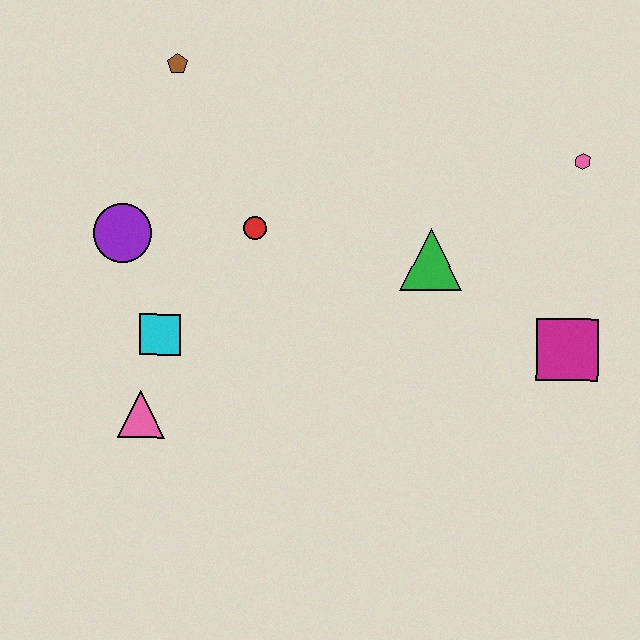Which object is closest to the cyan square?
The pink triangle is closest to the cyan square.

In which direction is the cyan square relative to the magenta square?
The cyan square is to the left of the magenta square.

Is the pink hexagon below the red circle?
No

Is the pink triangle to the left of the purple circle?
No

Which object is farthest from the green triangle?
The pink triangle is farthest from the green triangle.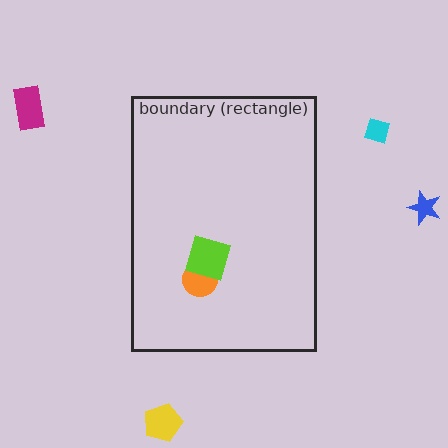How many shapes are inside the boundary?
2 inside, 4 outside.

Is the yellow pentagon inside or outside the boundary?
Outside.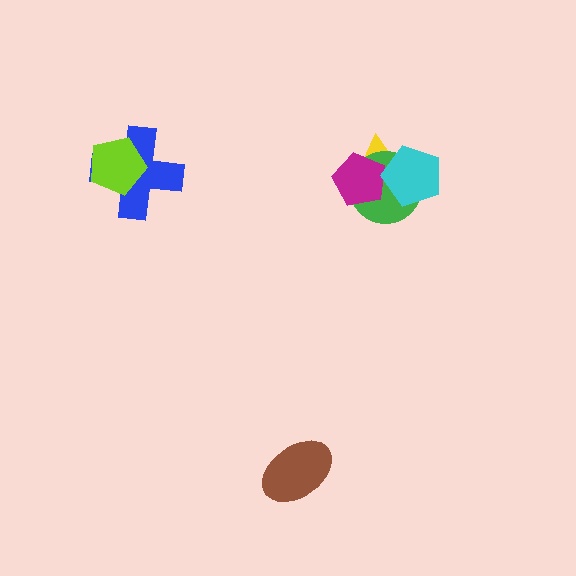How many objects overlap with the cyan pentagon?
3 objects overlap with the cyan pentagon.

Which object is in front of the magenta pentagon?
The cyan pentagon is in front of the magenta pentagon.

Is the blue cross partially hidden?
Yes, it is partially covered by another shape.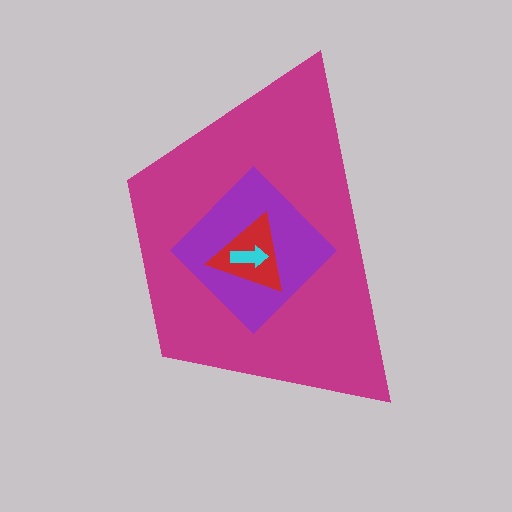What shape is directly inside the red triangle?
The cyan arrow.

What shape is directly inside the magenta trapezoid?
The purple diamond.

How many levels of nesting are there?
4.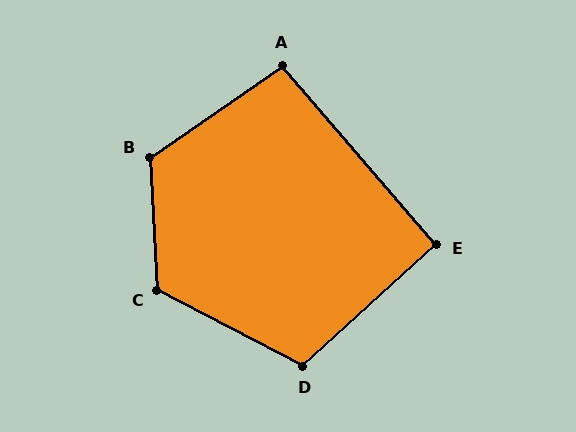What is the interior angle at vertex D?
Approximately 110 degrees (obtuse).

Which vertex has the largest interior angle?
B, at approximately 121 degrees.